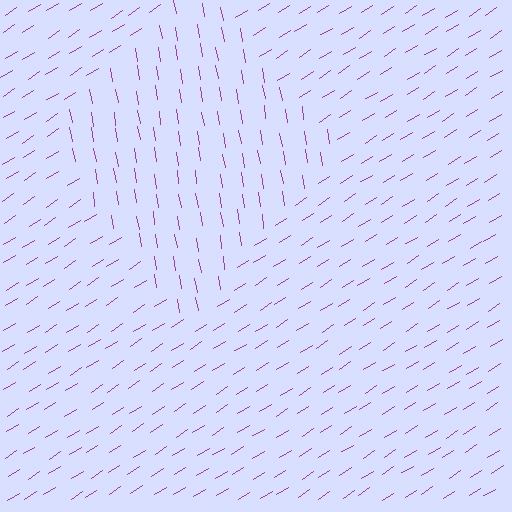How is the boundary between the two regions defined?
The boundary is defined purely by a change in line orientation (approximately 67 degrees difference). All lines are the same color and thickness.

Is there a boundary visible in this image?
Yes, there is a texture boundary formed by a change in line orientation.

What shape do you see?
I see a diamond.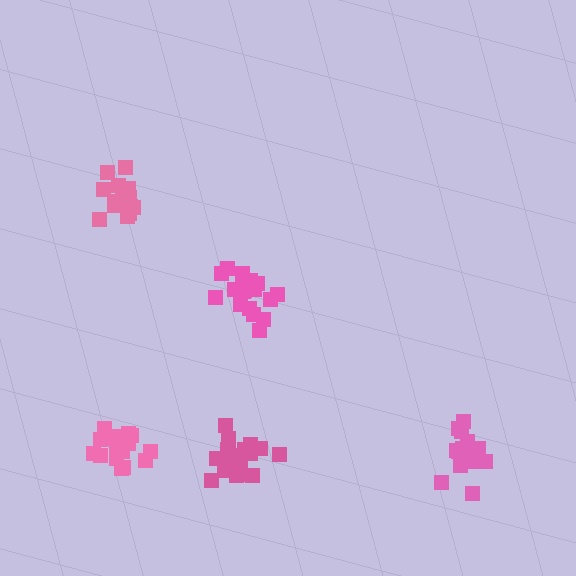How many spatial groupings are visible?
There are 5 spatial groupings.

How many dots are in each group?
Group 1: 20 dots, Group 2: 16 dots, Group 3: 18 dots, Group 4: 21 dots, Group 5: 18 dots (93 total).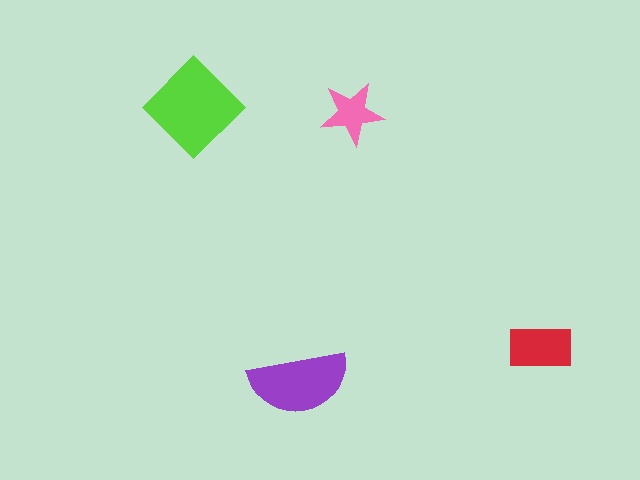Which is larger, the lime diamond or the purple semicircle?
The lime diamond.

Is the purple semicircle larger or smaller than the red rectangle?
Larger.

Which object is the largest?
The lime diamond.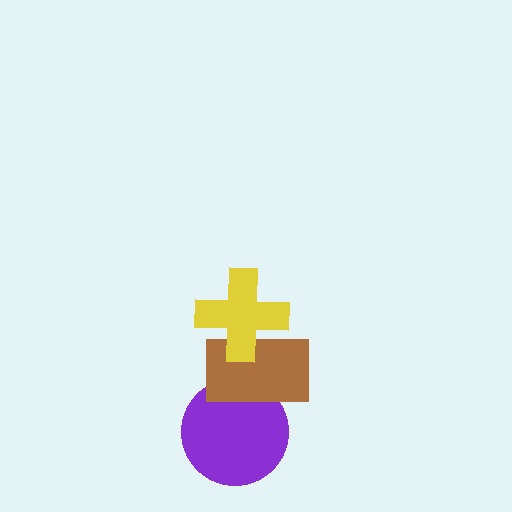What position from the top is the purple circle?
The purple circle is 3rd from the top.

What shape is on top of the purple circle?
The brown rectangle is on top of the purple circle.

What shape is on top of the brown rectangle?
The yellow cross is on top of the brown rectangle.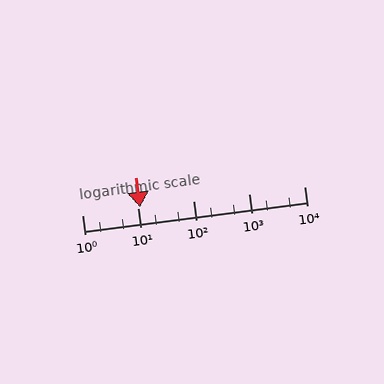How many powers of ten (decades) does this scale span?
The scale spans 4 decades, from 1 to 10000.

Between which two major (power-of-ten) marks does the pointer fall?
The pointer is between 10 and 100.